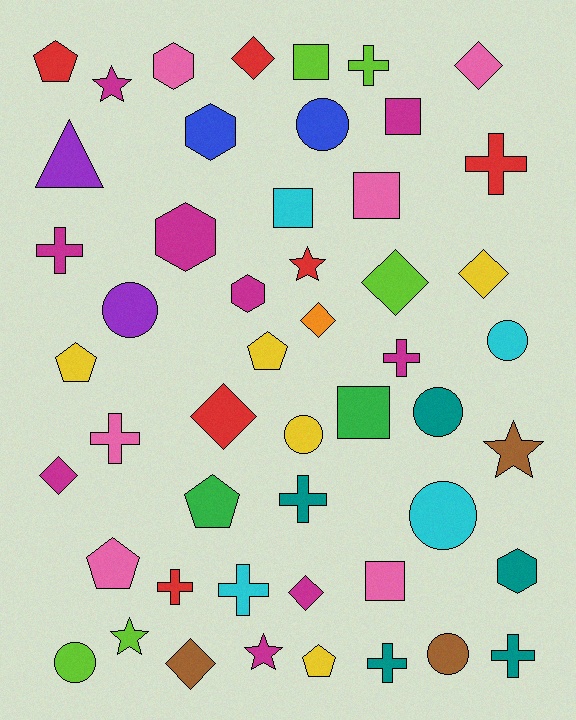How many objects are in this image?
There are 50 objects.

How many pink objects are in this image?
There are 6 pink objects.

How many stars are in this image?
There are 5 stars.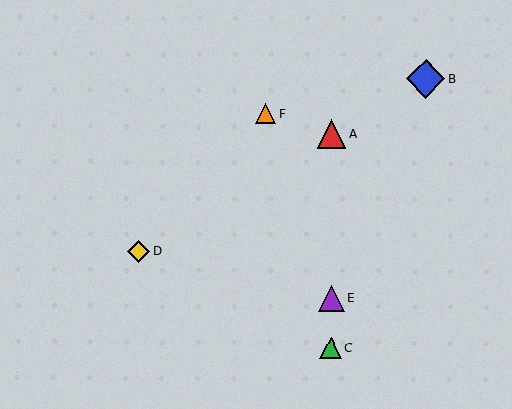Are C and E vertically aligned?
Yes, both are at x≈331.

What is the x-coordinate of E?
Object E is at x≈331.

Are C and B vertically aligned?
No, C is at x≈331 and B is at x≈426.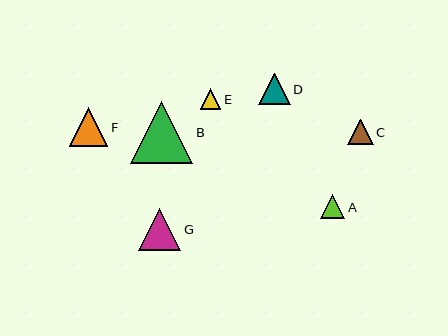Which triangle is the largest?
Triangle B is the largest with a size of approximately 63 pixels.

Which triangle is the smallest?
Triangle E is the smallest with a size of approximately 20 pixels.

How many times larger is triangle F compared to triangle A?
Triangle F is approximately 1.6 times the size of triangle A.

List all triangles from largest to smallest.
From largest to smallest: B, G, F, D, C, A, E.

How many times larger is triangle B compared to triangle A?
Triangle B is approximately 2.6 times the size of triangle A.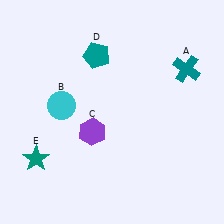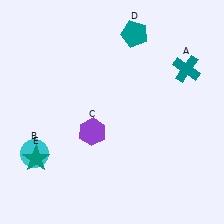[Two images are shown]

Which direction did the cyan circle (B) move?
The cyan circle (B) moved down.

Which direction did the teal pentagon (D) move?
The teal pentagon (D) moved right.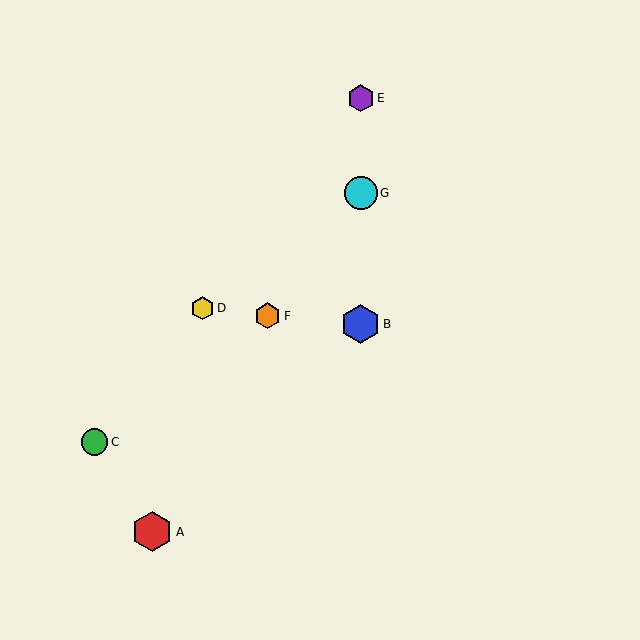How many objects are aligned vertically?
3 objects (B, E, G) are aligned vertically.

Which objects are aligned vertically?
Objects B, E, G are aligned vertically.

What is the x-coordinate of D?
Object D is at x≈202.